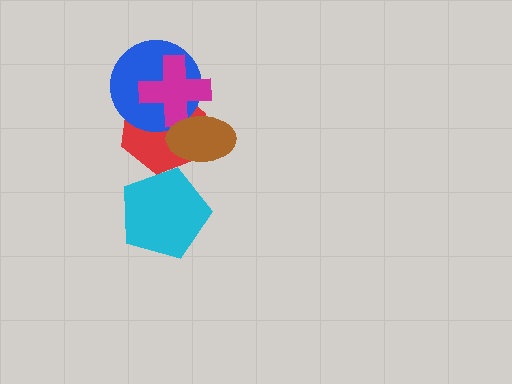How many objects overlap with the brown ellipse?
3 objects overlap with the brown ellipse.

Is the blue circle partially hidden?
Yes, it is partially covered by another shape.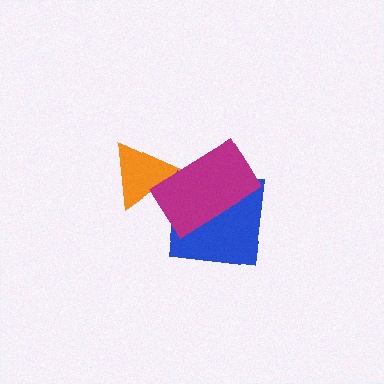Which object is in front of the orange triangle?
The magenta rectangle is in front of the orange triangle.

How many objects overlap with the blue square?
1 object overlaps with the blue square.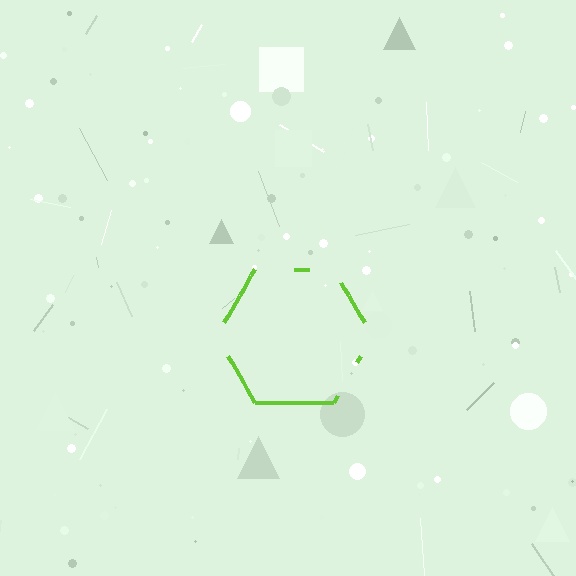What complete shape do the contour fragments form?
The contour fragments form a hexagon.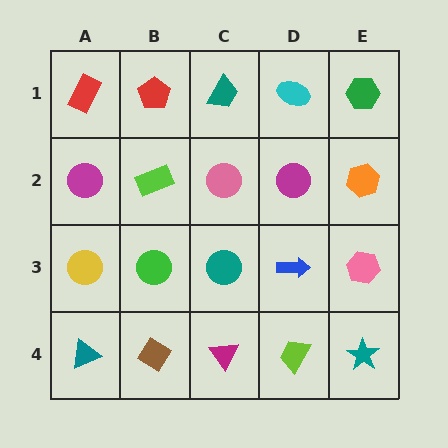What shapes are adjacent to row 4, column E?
A pink hexagon (row 3, column E), a lime trapezoid (row 4, column D).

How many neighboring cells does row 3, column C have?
4.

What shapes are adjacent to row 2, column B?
A red pentagon (row 1, column B), a green circle (row 3, column B), a magenta circle (row 2, column A), a pink circle (row 2, column C).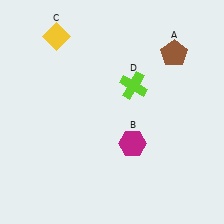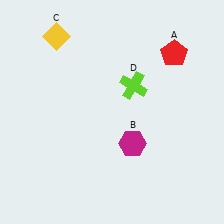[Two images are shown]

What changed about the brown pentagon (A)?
In Image 1, A is brown. In Image 2, it changed to red.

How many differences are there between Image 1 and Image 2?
There is 1 difference between the two images.